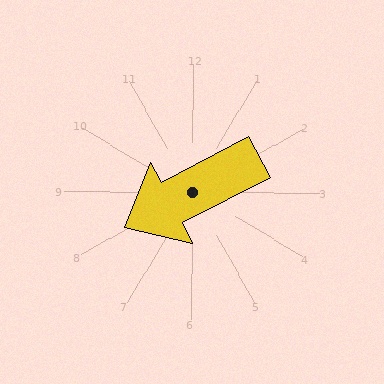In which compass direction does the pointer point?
Southwest.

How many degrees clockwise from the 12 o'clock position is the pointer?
Approximately 242 degrees.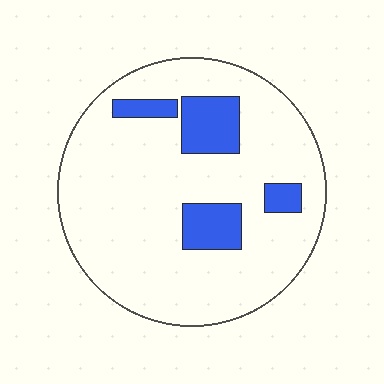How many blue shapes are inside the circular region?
4.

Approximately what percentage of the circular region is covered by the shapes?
Approximately 15%.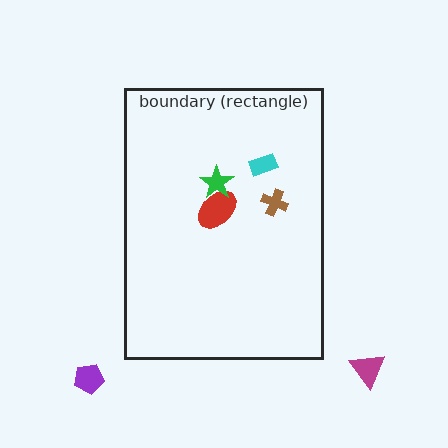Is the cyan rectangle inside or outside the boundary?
Inside.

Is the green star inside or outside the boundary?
Inside.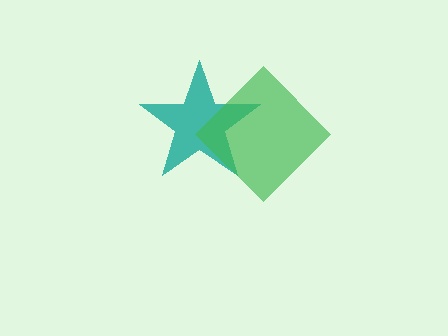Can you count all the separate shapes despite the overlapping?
Yes, there are 2 separate shapes.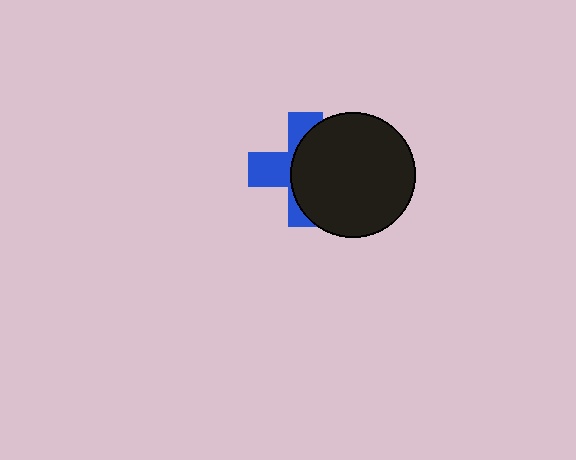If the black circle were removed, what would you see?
You would see the complete blue cross.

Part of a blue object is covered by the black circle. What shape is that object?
It is a cross.